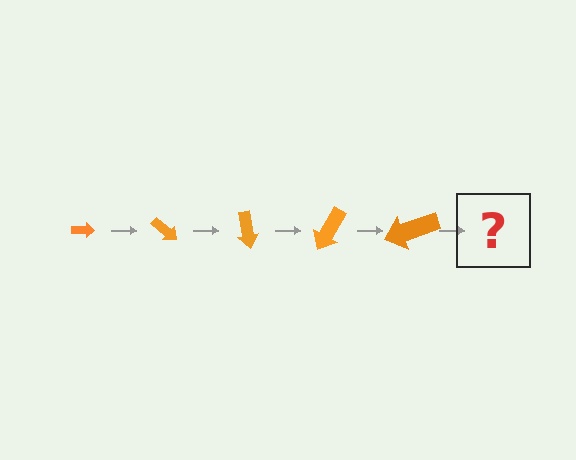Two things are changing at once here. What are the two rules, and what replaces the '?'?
The two rules are that the arrow grows larger each step and it rotates 40 degrees each step. The '?' should be an arrow, larger than the previous one and rotated 200 degrees from the start.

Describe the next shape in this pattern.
It should be an arrow, larger than the previous one and rotated 200 degrees from the start.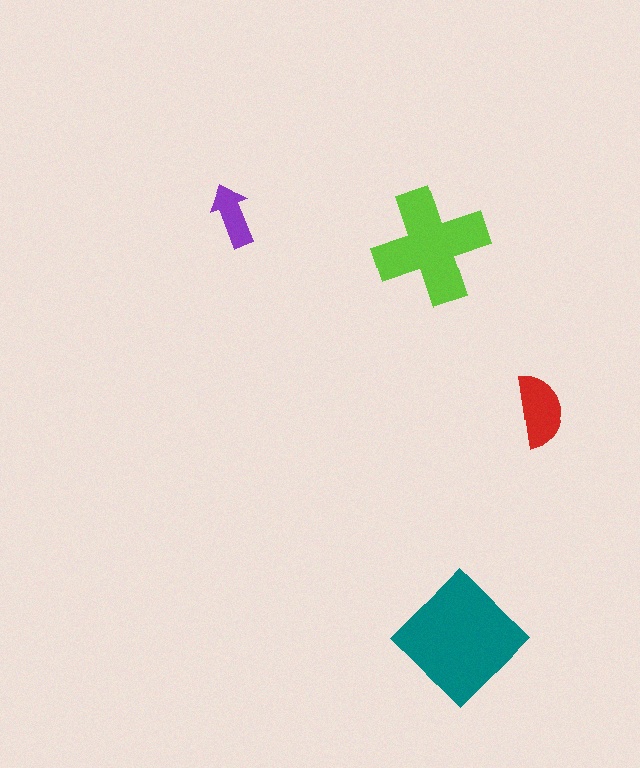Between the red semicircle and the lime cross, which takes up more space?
The lime cross.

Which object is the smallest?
The purple arrow.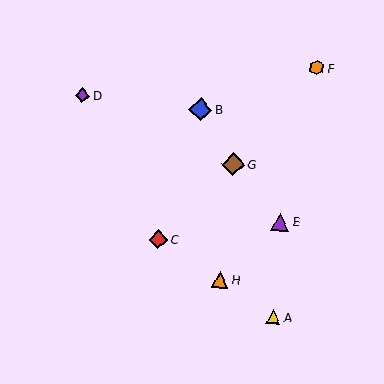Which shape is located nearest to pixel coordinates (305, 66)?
The orange hexagon (labeled F) at (317, 68) is nearest to that location.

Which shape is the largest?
The blue diamond (labeled B) is the largest.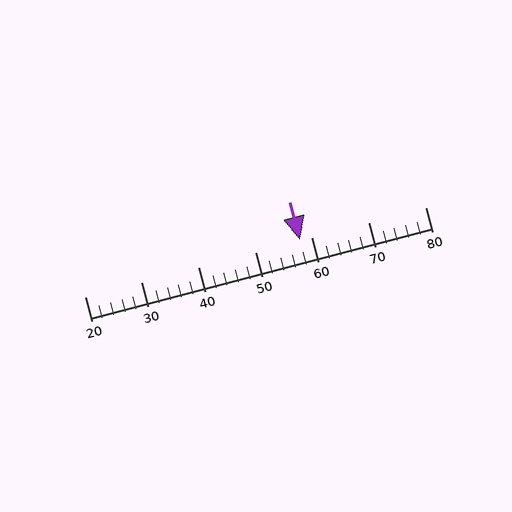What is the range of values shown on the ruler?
The ruler shows values from 20 to 80.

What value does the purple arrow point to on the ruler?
The purple arrow points to approximately 58.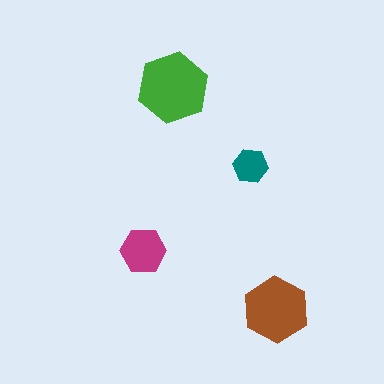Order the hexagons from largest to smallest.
the green one, the brown one, the magenta one, the teal one.